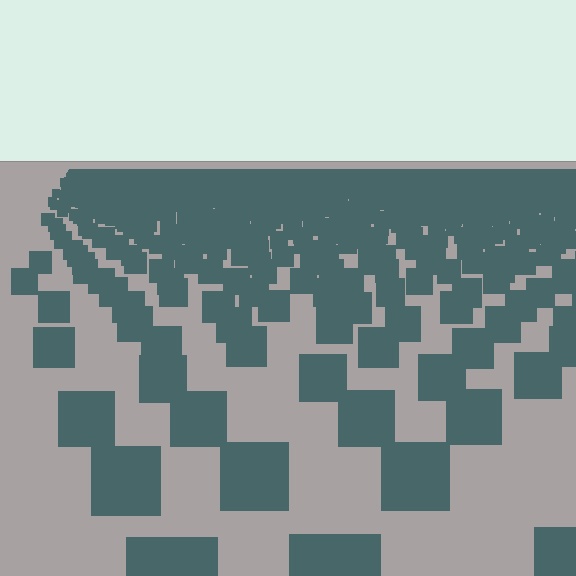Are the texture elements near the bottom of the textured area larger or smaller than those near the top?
Larger. Near the bottom, elements are closer to the viewer and appear at a bigger on-screen size.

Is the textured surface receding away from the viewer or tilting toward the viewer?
The surface is receding away from the viewer. Texture elements get smaller and denser toward the top.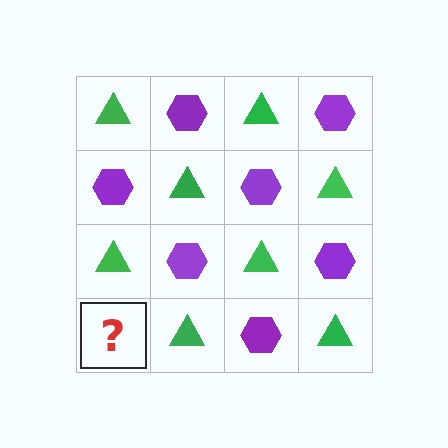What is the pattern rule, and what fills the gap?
The rule is that it alternates green triangle and purple hexagon in a checkerboard pattern. The gap should be filled with a purple hexagon.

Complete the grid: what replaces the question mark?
The question mark should be replaced with a purple hexagon.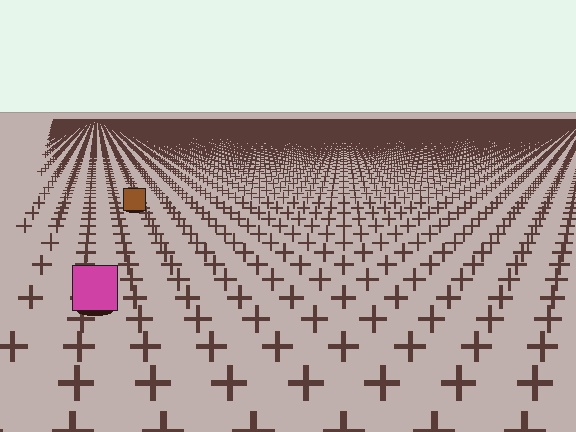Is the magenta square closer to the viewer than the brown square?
Yes. The magenta square is closer — you can tell from the texture gradient: the ground texture is coarser near it.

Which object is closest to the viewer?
The magenta square is closest. The texture marks near it are larger and more spread out.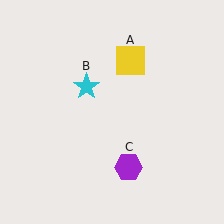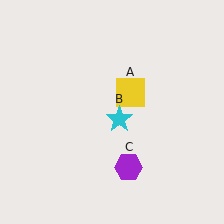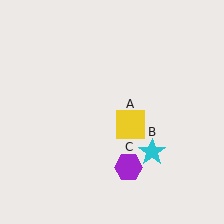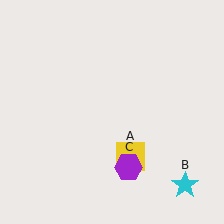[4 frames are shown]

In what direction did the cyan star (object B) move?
The cyan star (object B) moved down and to the right.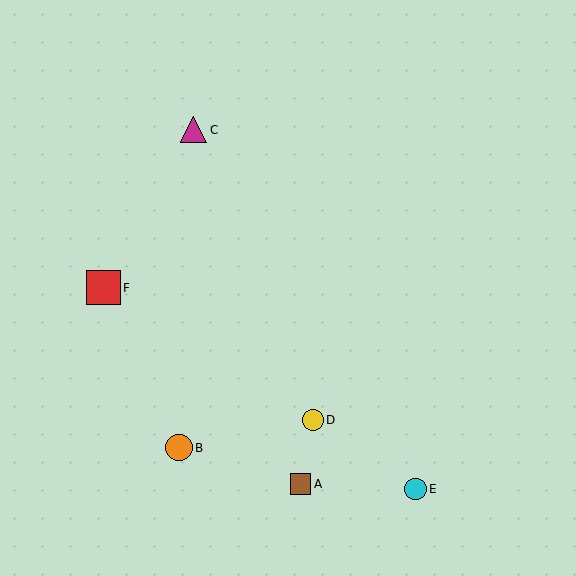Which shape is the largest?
The red square (labeled F) is the largest.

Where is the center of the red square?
The center of the red square is at (103, 288).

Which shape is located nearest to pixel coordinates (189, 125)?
The magenta triangle (labeled C) at (194, 130) is nearest to that location.